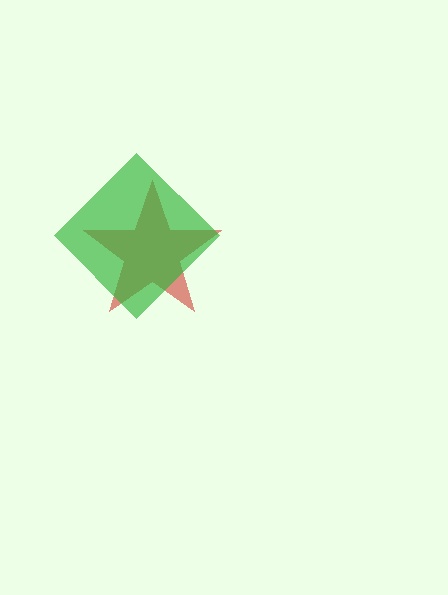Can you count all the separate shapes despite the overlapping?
Yes, there are 2 separate shapes.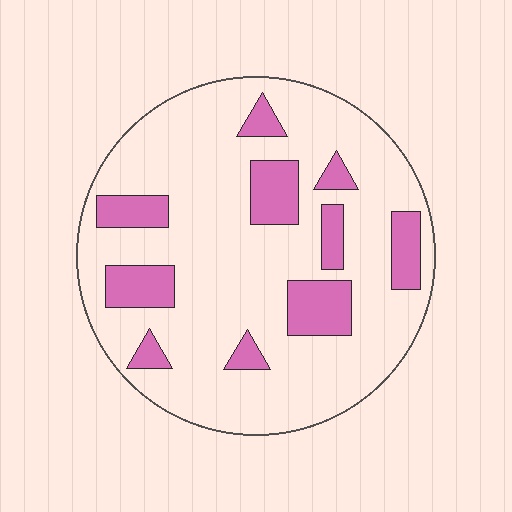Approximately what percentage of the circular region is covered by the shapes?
Approximately 20%.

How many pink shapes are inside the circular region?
10.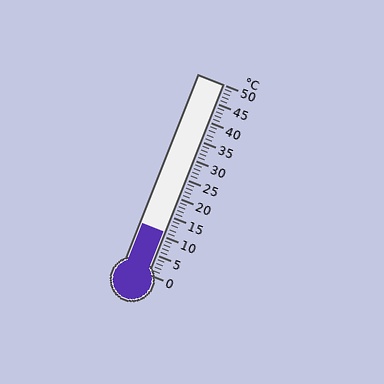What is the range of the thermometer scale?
The thermometer scale ranges from 0°C to 50°C.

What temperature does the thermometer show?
The thermometer shows approximately 11°C.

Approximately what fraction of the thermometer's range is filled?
The thermometer is filled to approximately 20% of its range.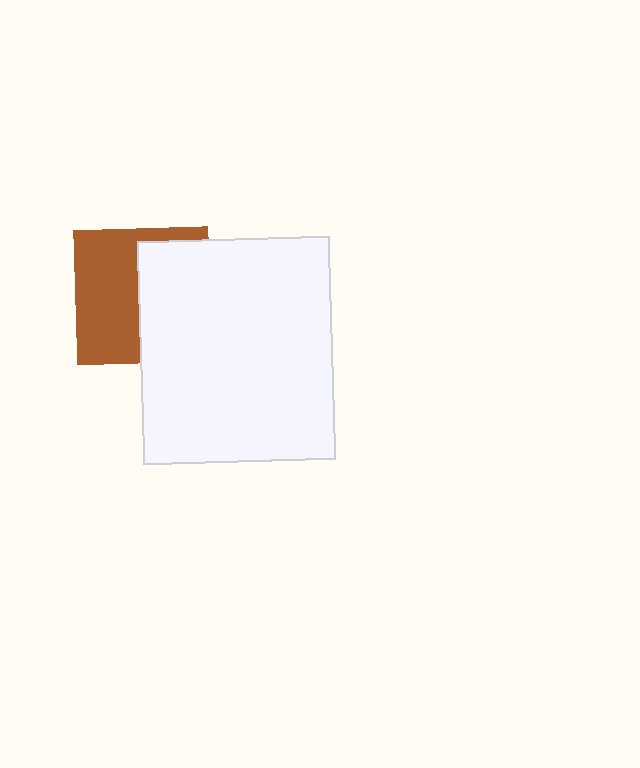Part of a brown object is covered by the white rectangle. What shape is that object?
It is a square.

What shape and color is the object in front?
The object in front is a white rectangle.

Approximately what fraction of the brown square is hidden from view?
Roughly 48% of the brown square is hidden behind the white rectangle.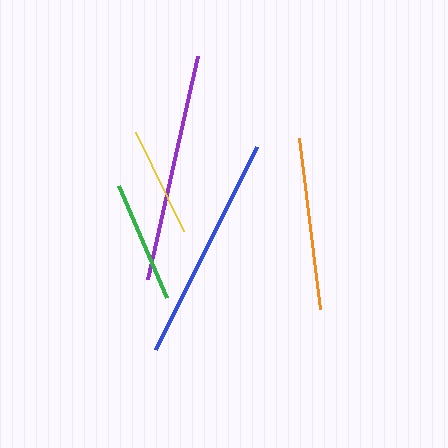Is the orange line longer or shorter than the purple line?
The purple line is longer than the orange line.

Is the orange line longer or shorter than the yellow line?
The orange line is longer than the yellow line.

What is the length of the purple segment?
The purple segment is approximately 228 pixels long.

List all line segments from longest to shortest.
From longest to shortest: purple, blue, orange, green, yellow.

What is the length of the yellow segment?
The yellow segment is approximately 110 pixels long.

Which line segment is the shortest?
The yellow line is the shortest at approximately 110 pixels.